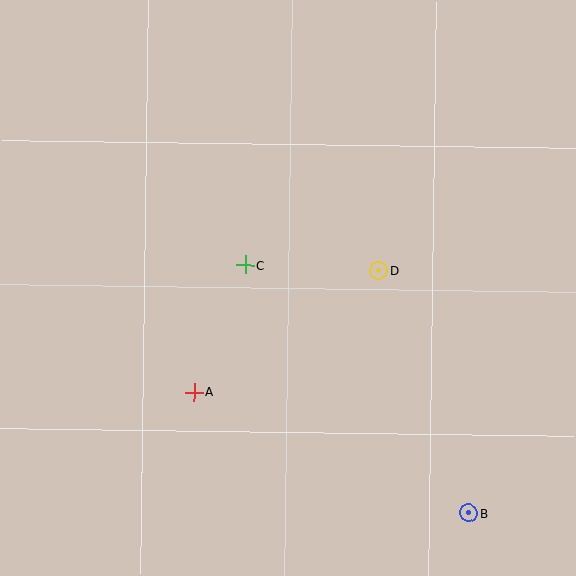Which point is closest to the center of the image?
Point C at (246, 265) is closest to the center.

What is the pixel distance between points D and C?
The distance between D and C is 133 pixels.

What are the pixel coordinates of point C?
Point C is at (246, 265).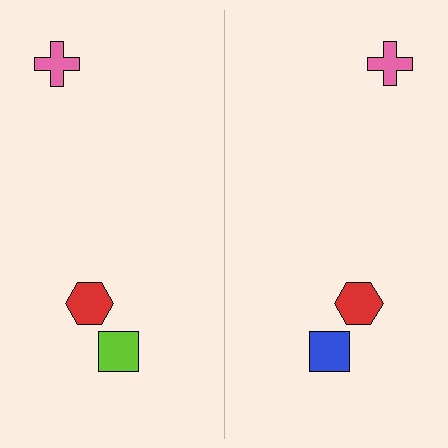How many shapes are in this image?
There are 6 shapes in this image.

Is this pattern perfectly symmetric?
No, the pattern is not perfectly symmetric. The blue square on the right side breaks the symmetry — its mirror counterpart is lime.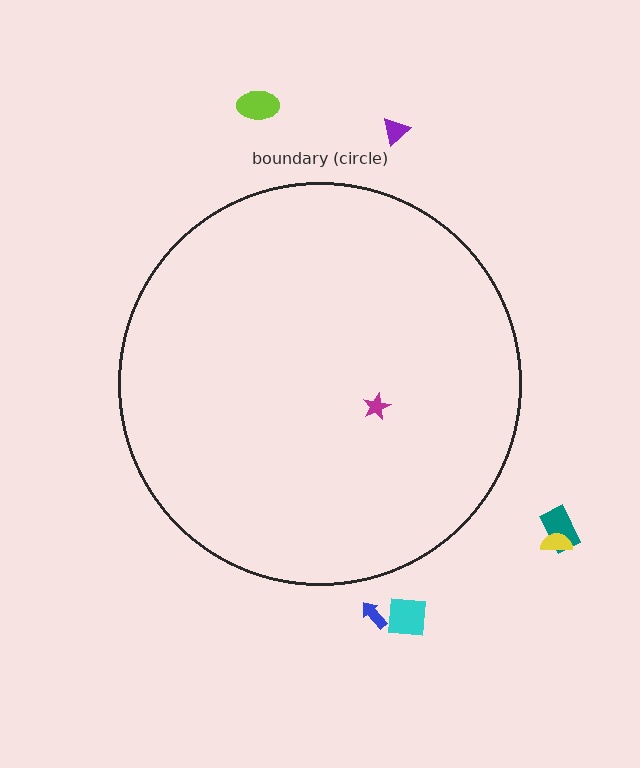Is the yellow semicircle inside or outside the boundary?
Outside.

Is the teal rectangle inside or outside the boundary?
Outside.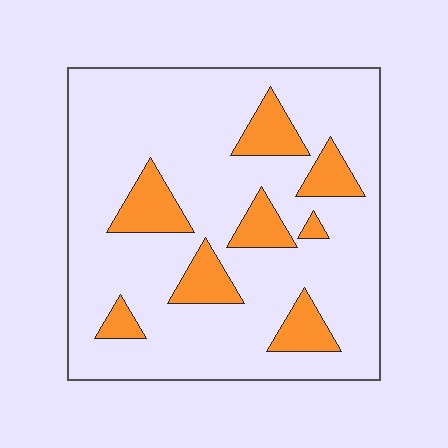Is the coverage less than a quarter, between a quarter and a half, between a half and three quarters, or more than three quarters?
Less than a quarter.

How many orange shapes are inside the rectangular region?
8.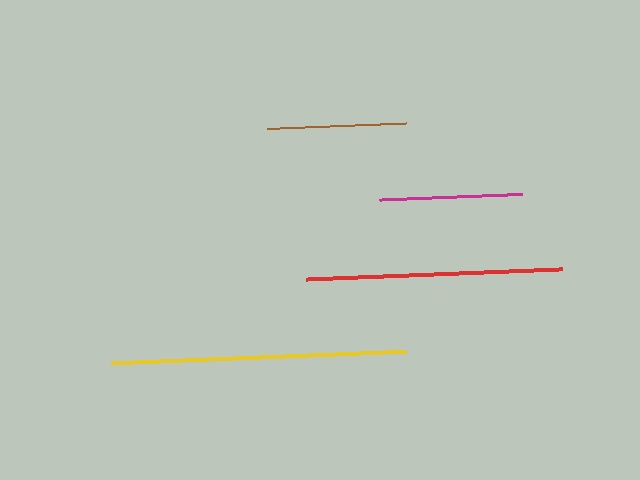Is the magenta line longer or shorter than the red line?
The red line is longer than the magenta line.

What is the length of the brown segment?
The brown segment is approximately 139 pixels long.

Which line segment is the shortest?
The brown line is the shortest at approximately 139 pixels.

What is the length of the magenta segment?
The magenta segment is approximately 143 pixels long.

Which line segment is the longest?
The yellow line is the longest at approximately 295 pixels.